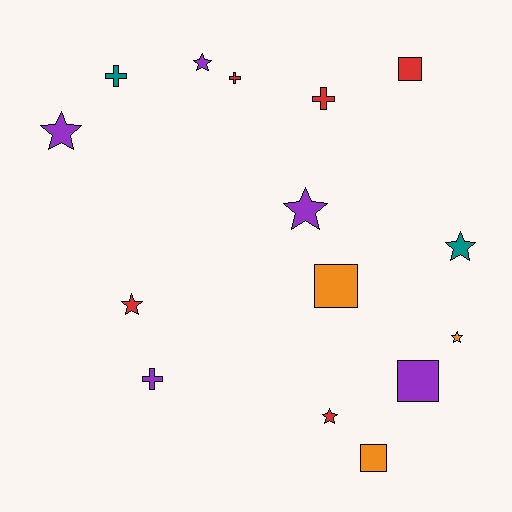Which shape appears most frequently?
Star, with 7 objects.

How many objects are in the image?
There are 15 objects.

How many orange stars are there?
There is 1 orange star.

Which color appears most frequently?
Red, with 5 objects.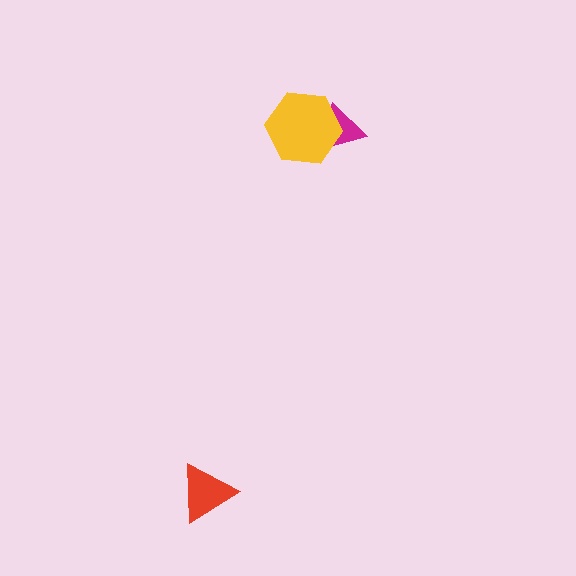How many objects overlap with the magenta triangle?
1 object overlaps with the magenta triangle.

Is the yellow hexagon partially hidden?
No, no other shape covers it.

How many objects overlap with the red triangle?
0 objects overlap with the red triangle.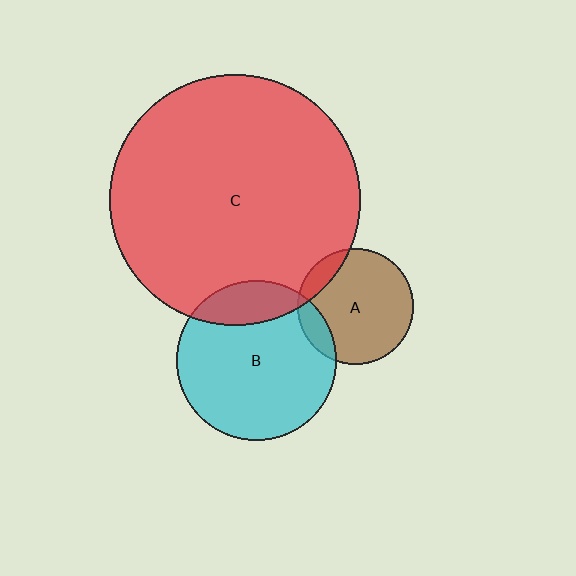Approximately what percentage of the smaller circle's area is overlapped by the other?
Approximately 10%.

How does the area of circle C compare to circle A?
Approximately 4.7 times.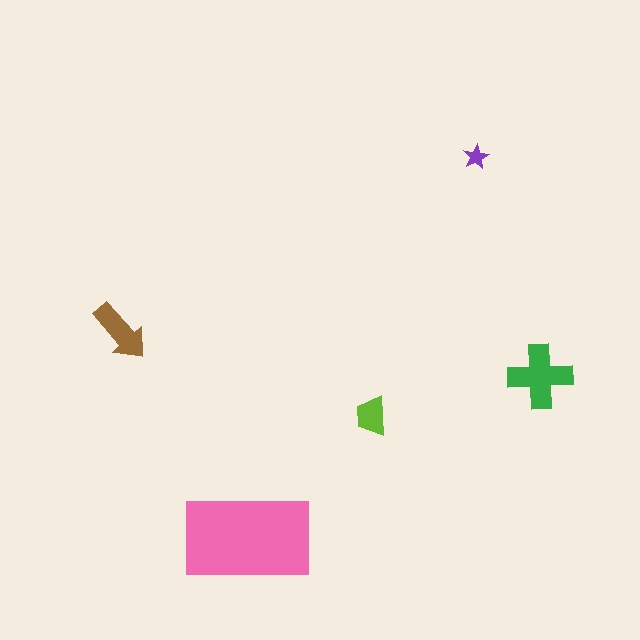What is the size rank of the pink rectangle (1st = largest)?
1st.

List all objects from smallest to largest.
The purple star, the lime trapezoid, the brown arrow, the green cross, the pink rectangle.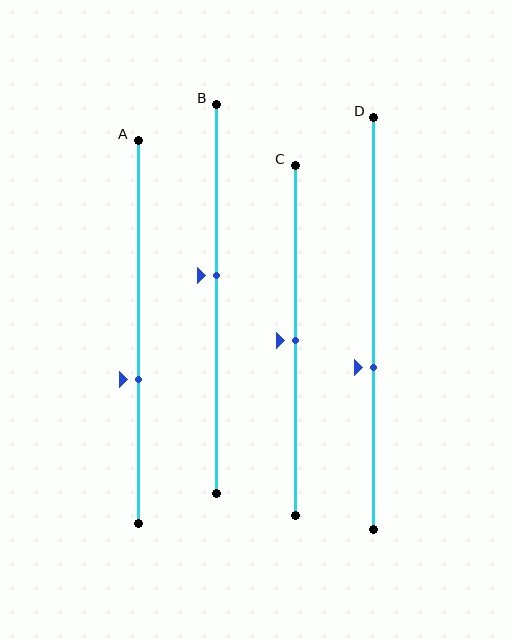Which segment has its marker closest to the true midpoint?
Segment C has its marker closest to the true midpoint.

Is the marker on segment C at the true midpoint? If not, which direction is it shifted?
Yes, the marker on segment C is at the true midpoint.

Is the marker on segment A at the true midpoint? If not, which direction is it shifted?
No, the marker on segment A is shifted downward by about 12% of the segment length.